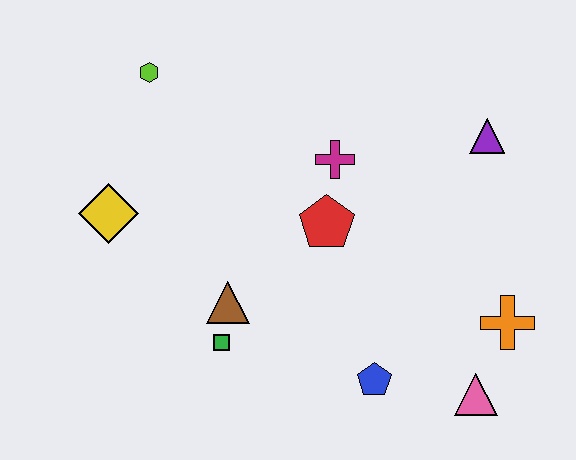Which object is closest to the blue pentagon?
The pink triangle is closest to the blue pentagon.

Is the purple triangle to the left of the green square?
No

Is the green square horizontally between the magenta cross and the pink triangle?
No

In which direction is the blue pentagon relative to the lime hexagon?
The blue pentagon is below the lime hexagon.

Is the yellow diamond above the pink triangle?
Yes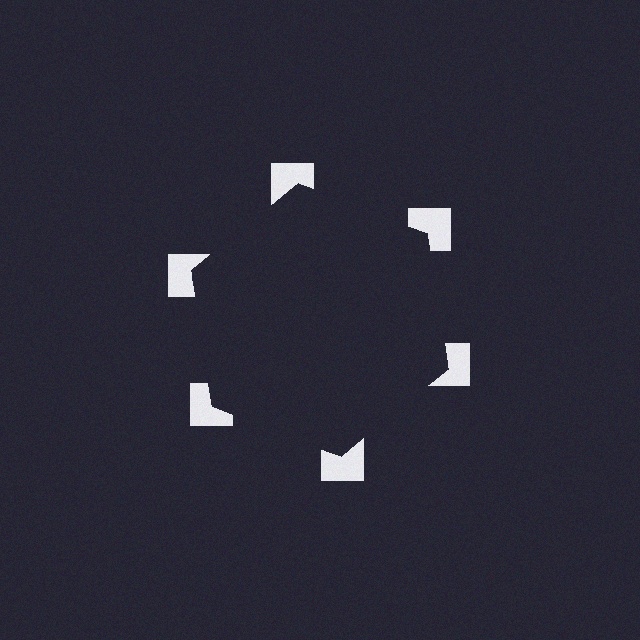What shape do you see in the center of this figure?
An illusory hexagon — its edges are inferred from the aligned wedge cuts in the notched squares, not physically drawn.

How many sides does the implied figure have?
6 sides.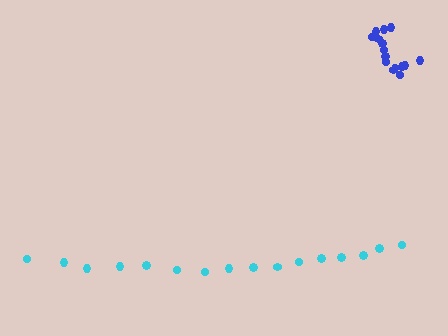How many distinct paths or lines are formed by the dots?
There are 2 distinct paths.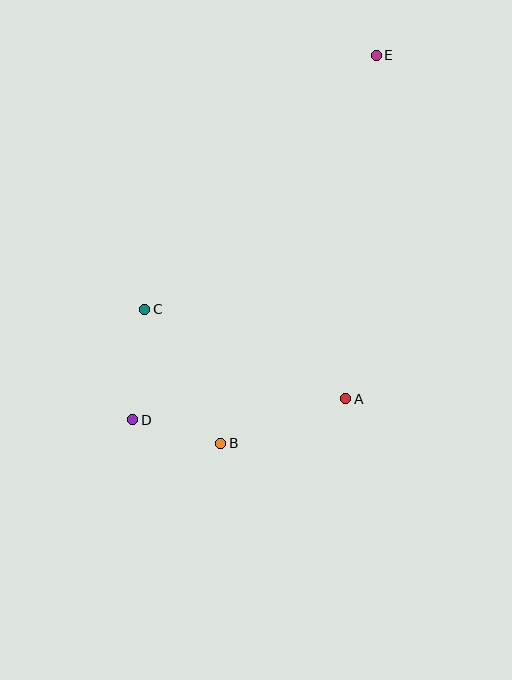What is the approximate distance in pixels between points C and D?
The distance between C and D is approximately 111 pixels.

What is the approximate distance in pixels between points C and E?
The distance between C and E is approximately 344 pixels.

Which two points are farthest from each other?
Points D and E are farthest from each other.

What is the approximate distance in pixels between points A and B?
The distance between A and B is approximately 133 pixels.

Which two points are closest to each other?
Points B and D are closest to each other.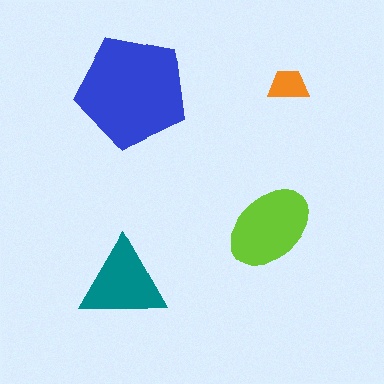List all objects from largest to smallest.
The blue pentagon, the lime ellipse, the teal triangle, the orange trapezoid.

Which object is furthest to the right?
The orange trapezoid is rightmost.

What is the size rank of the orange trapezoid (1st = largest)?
4th.